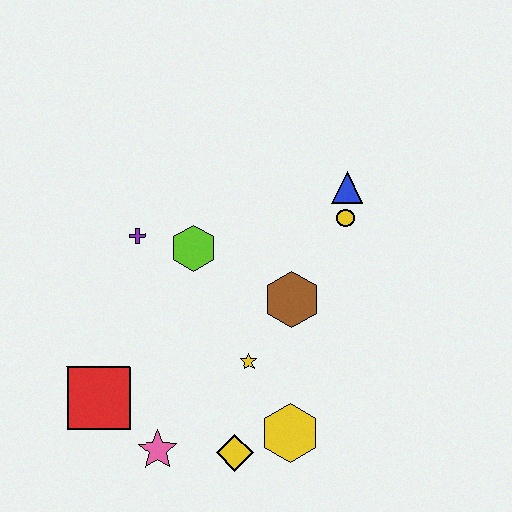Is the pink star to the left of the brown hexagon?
Yes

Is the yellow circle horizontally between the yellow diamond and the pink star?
No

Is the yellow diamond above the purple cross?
No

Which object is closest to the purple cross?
The lime hexagon is closest to the purple cross.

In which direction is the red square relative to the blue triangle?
The red square is to the left of the blue triangle.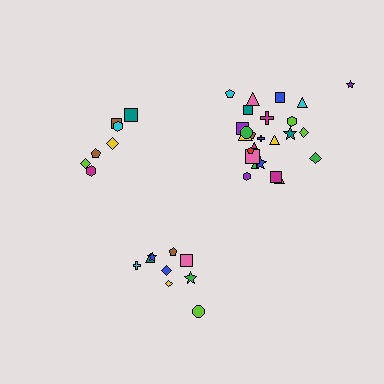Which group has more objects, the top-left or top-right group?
The top-right group.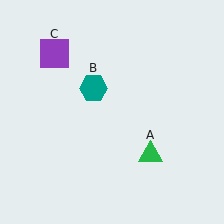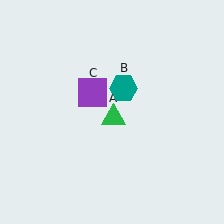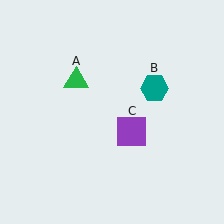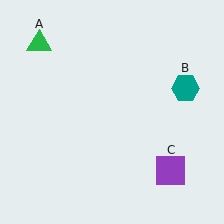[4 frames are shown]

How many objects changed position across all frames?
3 objects changed position: green triangle (object A), teal hexagon (object B), purple square (object C).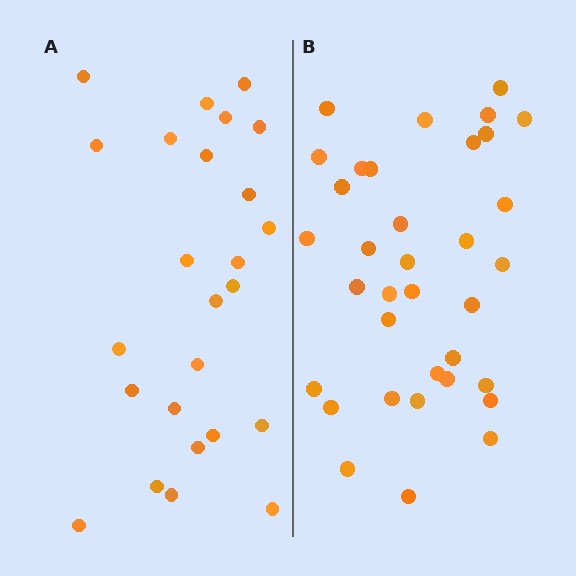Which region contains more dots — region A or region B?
Region B (the right region) has more dots.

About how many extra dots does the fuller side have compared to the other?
Region B has roughly 10 or so more dots than region A.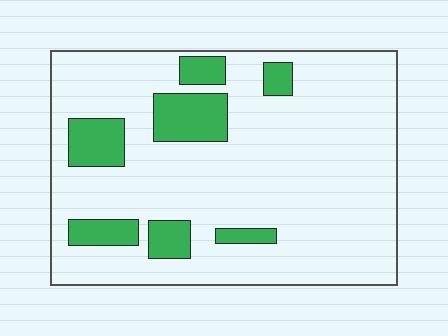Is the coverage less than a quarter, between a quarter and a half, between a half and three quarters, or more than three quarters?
Less than a quarter.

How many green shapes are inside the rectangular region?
7.